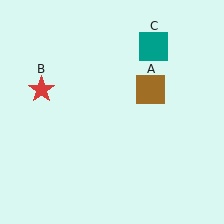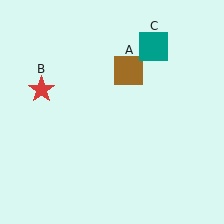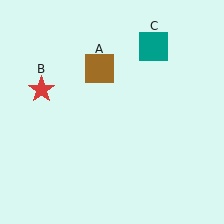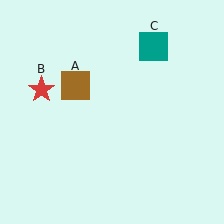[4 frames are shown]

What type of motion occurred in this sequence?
The brown square (object A) rotated counterclockwise around the center of the scene.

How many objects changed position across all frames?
1 object changed position: brown square (object A).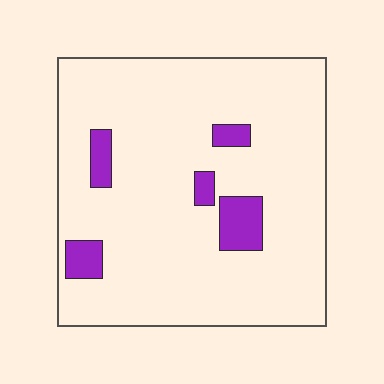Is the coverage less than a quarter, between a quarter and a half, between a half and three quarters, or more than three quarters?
Less than a quarter.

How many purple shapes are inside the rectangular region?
5.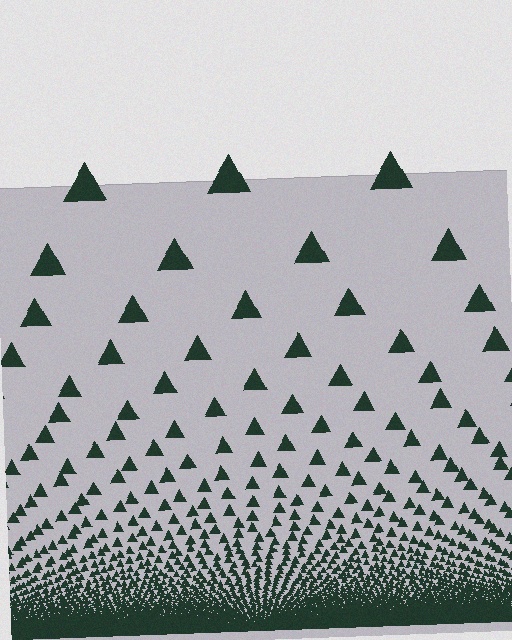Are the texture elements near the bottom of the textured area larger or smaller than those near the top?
Smaller. The gradient is inverted — elements near the bottom are smaller and denser.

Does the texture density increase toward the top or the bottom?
Density increases toward the bottom.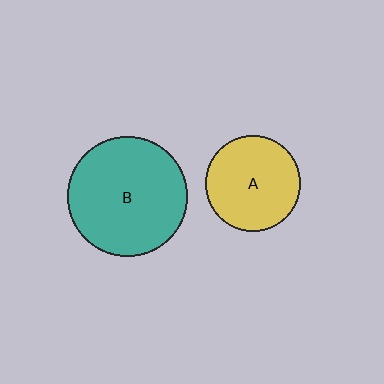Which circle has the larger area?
Circle B (teal).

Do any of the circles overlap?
No, none of the circles overlap.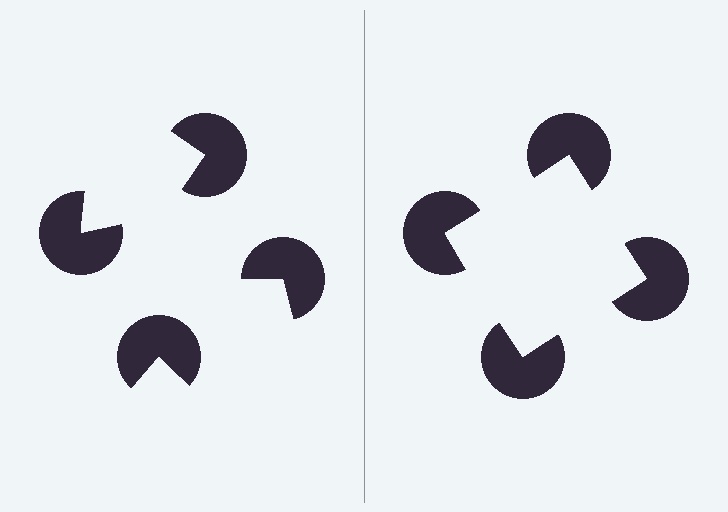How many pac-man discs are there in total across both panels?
8 — 4 on each side.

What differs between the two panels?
The pac-man discs are positioned identically on both sides; only the wedge orientations differ. On the right they align to a square; on the left they are misaligned.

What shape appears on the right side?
An illusory square.